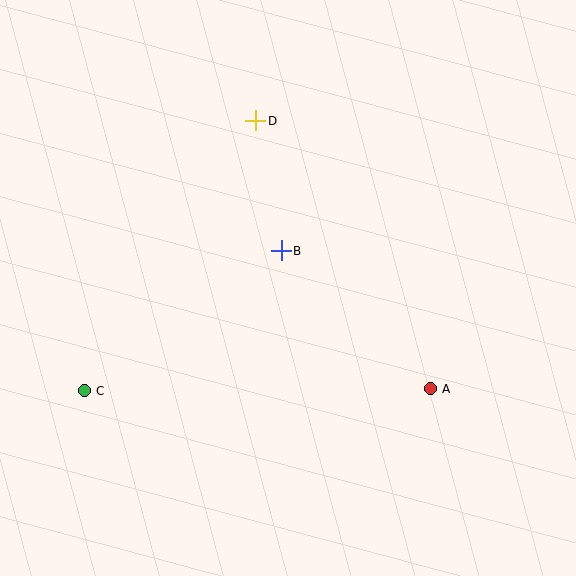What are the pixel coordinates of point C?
Point C is at (84, 391).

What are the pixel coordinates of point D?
Point D is at (256, 121).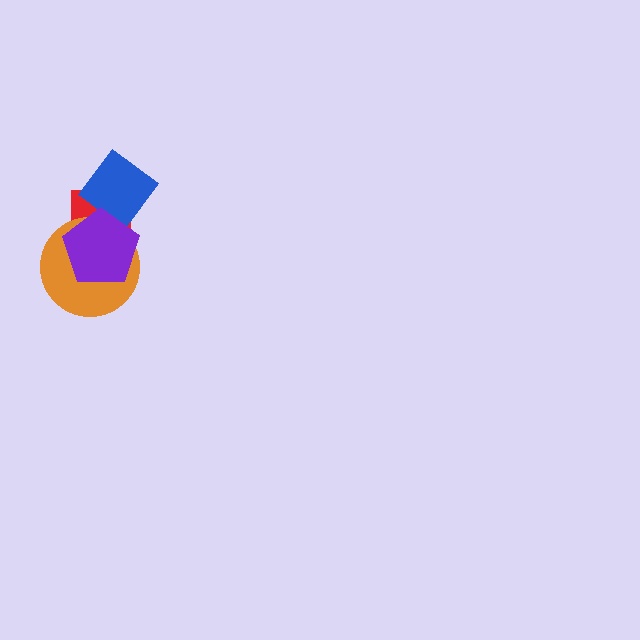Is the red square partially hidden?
Yes, it is partially covered by another shape.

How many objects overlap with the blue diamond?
2 objects overlap with the blue diamond.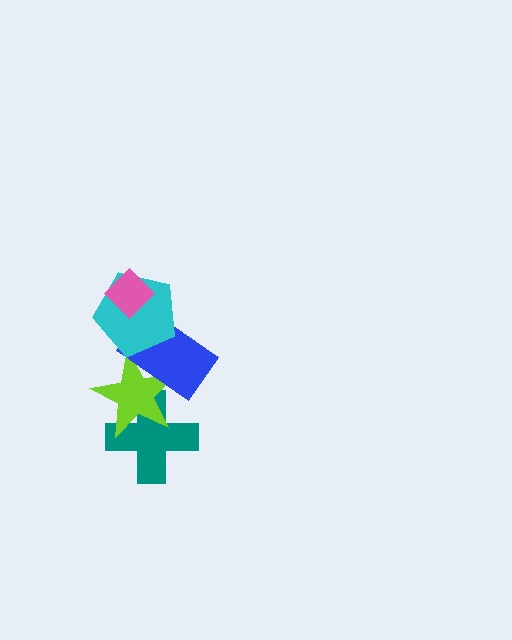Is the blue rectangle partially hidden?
Yes, it is partially covered by another shape.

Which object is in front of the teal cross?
The lime star is in front of the teal cross.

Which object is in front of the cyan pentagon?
The pink diamond is in front of the cyan pentagon.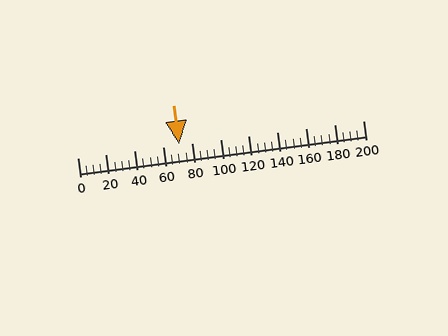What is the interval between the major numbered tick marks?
The major tick marks are spaced 20 units apart.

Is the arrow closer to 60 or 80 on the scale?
The arrow is closer to 80.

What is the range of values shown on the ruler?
The ruler shows values from 0 to 200.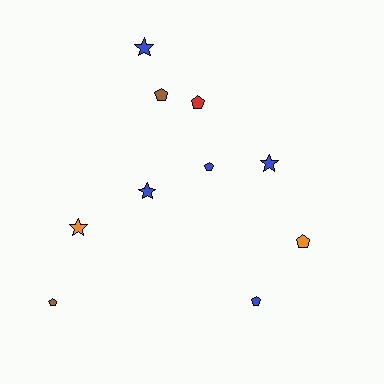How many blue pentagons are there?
There are 2 blue pentagons.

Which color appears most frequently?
Blue, with 5 objects.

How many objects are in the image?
There are 10 objects.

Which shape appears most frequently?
Pentagon, with 6 objects.